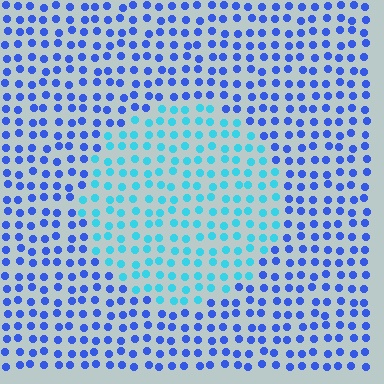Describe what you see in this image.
The image is filled with small blue elements in a uniform arrangement. A circle-shaped region is visible where the elements are tinted to a slightly different hue, forming a subtle color boundary.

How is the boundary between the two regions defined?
The boundary is defined purely by a slight shift in hue (about 42 degrees). Spacing, size, and orientation are identical on both sides.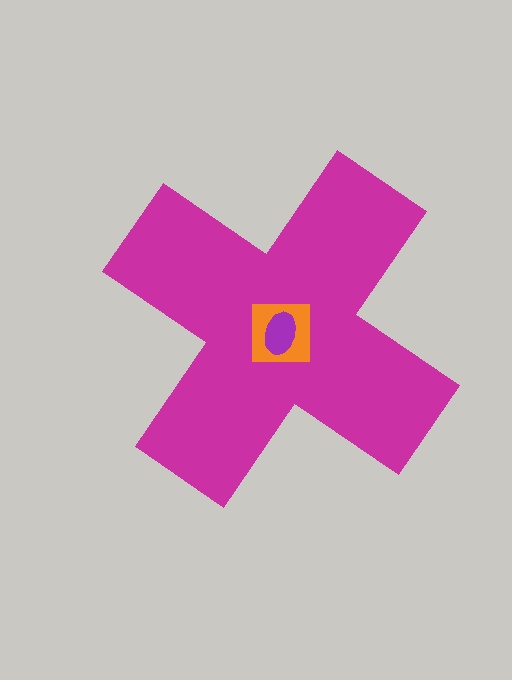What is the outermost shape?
The magenta cross.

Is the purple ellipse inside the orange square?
Yes.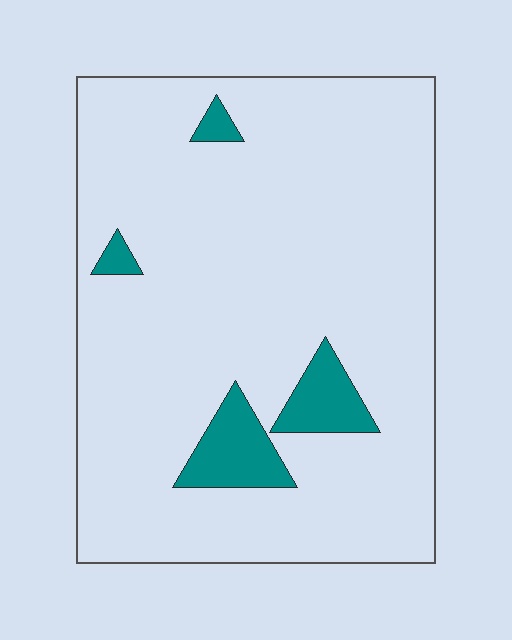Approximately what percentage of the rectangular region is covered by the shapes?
Approximately 10%.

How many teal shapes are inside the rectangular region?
4.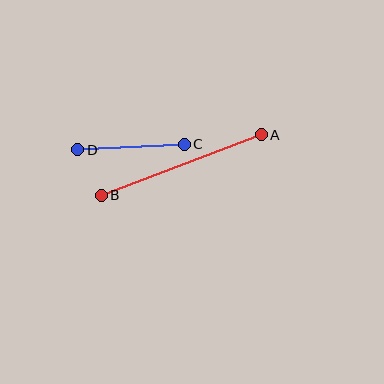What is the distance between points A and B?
The distance is approximately 171 pixels.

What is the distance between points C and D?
The distance is approximately 107 pixels.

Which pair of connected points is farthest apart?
Points A and B are farthest apart.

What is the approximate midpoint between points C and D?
The midpoint is at approximately (131, 147) pixels.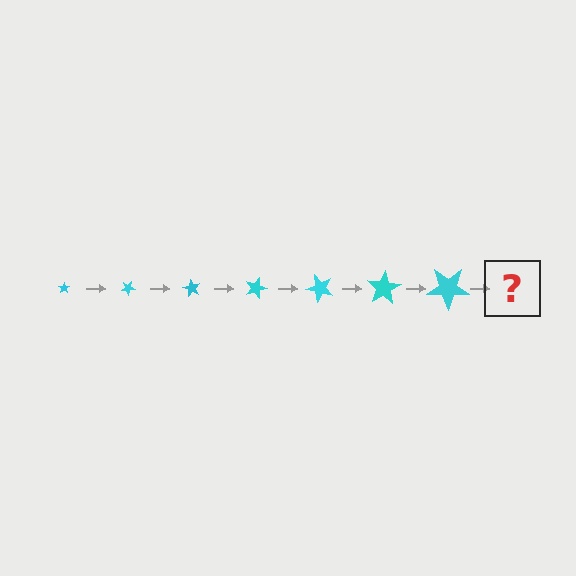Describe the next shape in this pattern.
It should be a star, larger than the previous one and rotated 210 degrees from the start.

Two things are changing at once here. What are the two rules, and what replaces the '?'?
The two rules are that the star grows larger each step and it rotates 30 degrees each step. The '?' should be a star, larger than the previous one and rotated 210 degrees from the start.